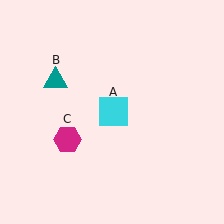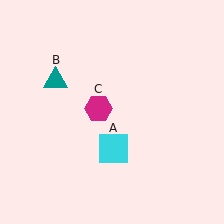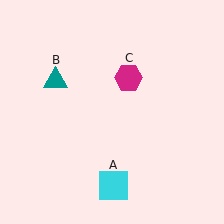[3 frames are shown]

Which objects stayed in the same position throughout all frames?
Teal triangle (object B) remained stationary.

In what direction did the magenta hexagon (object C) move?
The magenta hexagon (object C) moved up and to the right.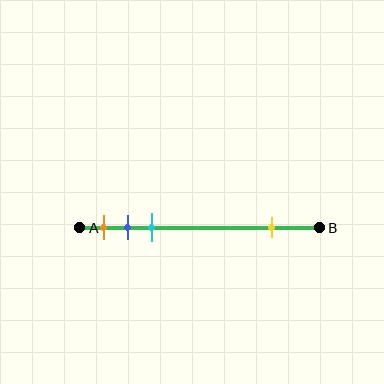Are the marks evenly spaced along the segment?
No, the marks are not evenly spaced.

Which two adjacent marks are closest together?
The blue and cyan marks are the closest adjacent pair.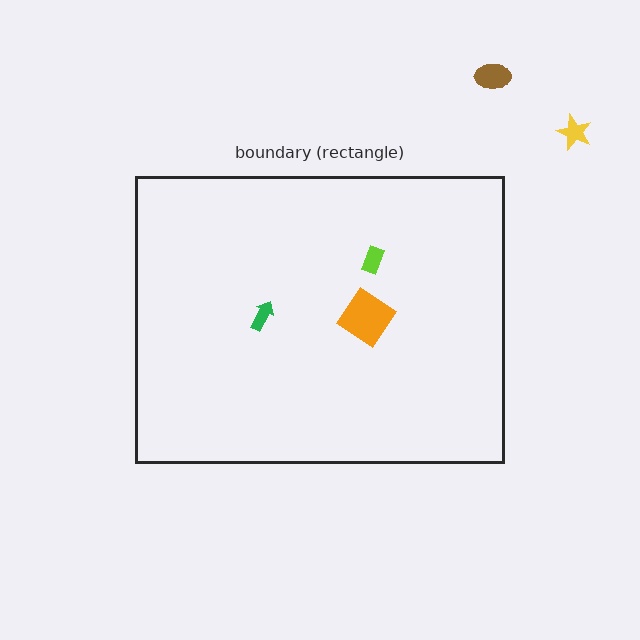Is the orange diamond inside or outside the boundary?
Inside.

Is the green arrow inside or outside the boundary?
Inside.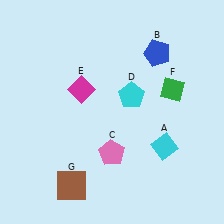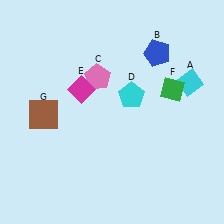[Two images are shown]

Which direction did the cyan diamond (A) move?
The cyan diamond (A) moved up.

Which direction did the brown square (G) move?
The brown square (G) moved up.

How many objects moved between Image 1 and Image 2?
3 objects moved between the two images.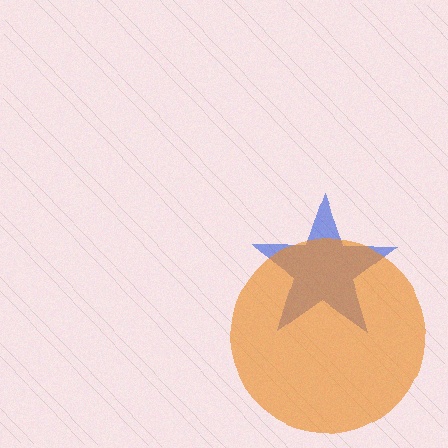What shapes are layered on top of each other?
The layered shapes are: a blue star, an orange circle.